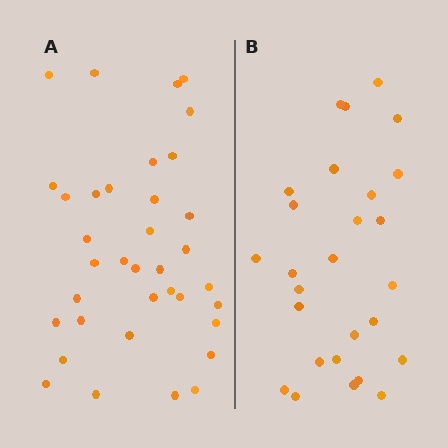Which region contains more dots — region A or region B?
Region A (the left region) has more dots.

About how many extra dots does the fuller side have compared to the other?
Region A has roughly 8 or so more dots than region B.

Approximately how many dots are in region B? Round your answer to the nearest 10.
About 30 dots. (The exact count is 27, which rounds to 30.)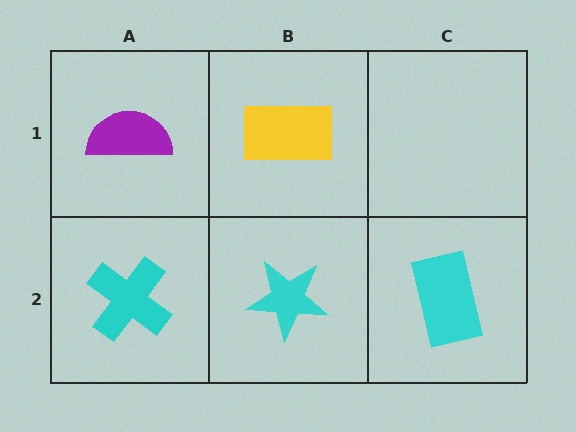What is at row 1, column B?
A yellow rectangle.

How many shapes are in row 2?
3 shapes.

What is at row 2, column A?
A cyan cross.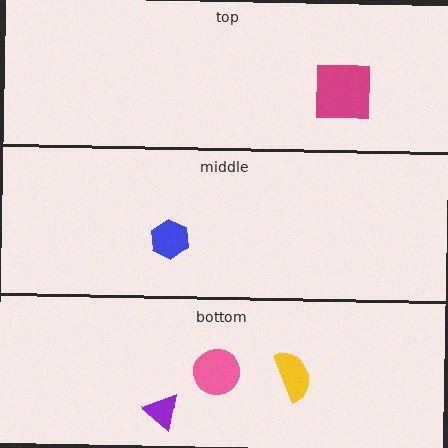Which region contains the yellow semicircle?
The bottom region.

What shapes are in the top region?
The magenta square.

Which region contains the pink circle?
The bottom region.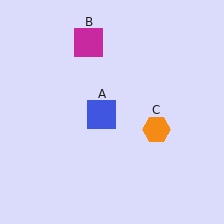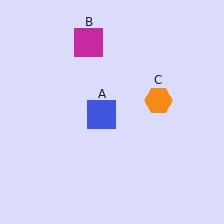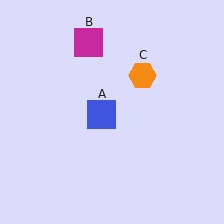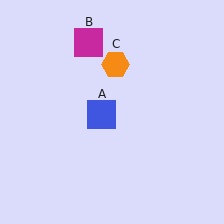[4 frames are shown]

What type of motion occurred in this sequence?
The orange hexagon (object C) rotated counterclockwise around the center of the scene.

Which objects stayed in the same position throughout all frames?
Blue square (object A) and magenta square (object B) remained stationary.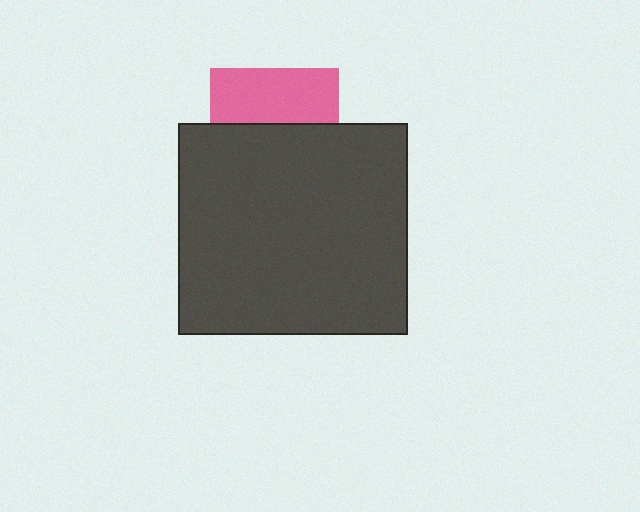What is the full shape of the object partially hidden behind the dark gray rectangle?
The partially hidden object is a pink square.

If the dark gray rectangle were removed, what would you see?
You would see the complete pink square.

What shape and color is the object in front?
The object in front is a dark gray rectangle.